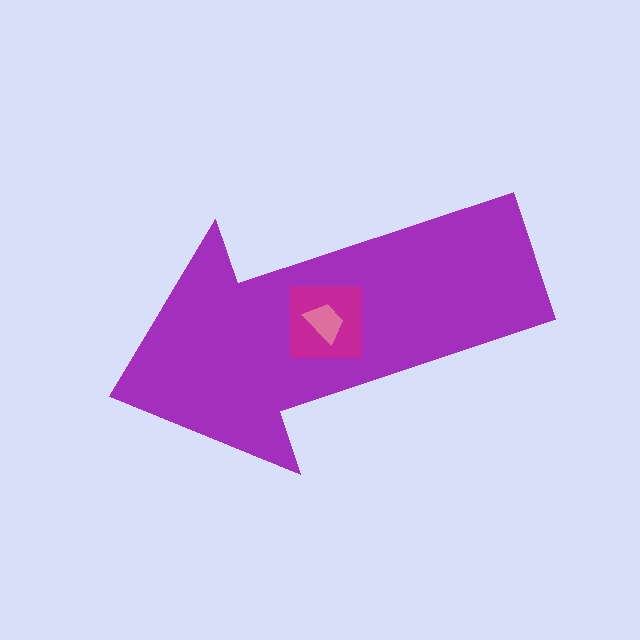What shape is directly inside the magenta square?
The pink trapezoid.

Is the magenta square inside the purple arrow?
Yes.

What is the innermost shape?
The pink trapezoid.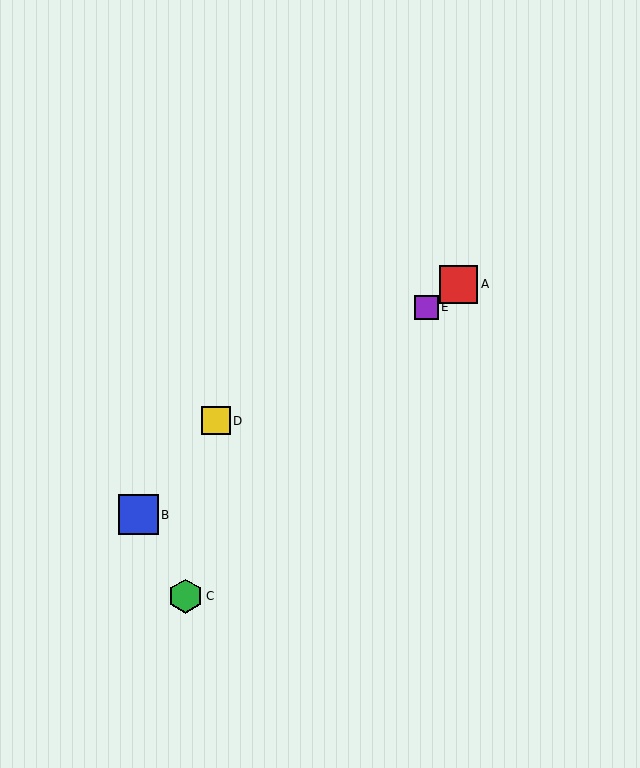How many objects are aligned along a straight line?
3 objects (A, B, E) are aligned along a straight line.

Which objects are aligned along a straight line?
Objects A, B, E are aligned along a straight line.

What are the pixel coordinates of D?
Object D is at (216, 421).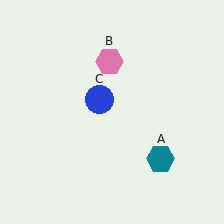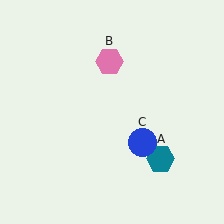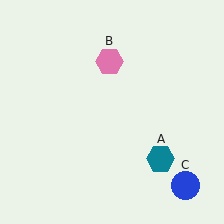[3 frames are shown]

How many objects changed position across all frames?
1 object changed position: blue circle (object C).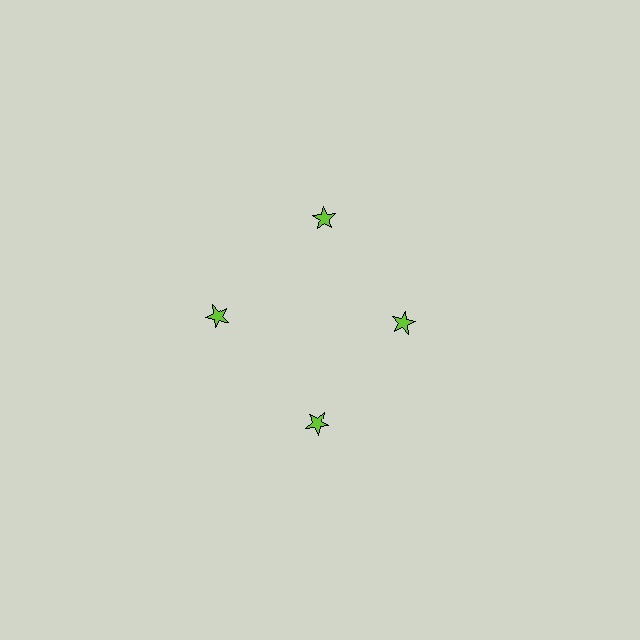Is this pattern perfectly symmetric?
No. The 4 lime stars are arranged in a ring, but one element near the 3 o'clock position is pulled inward toward the center, breaking the 4-fold rotational symmetry.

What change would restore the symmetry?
The symmetry would be restored by moving it outward, back onto the ring so that all 4 stars sit at equal angles and equal distance from the center.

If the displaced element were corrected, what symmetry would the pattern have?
It would have 4-fold rotational symmetry — the pattern would map onto itself every 90 degrees.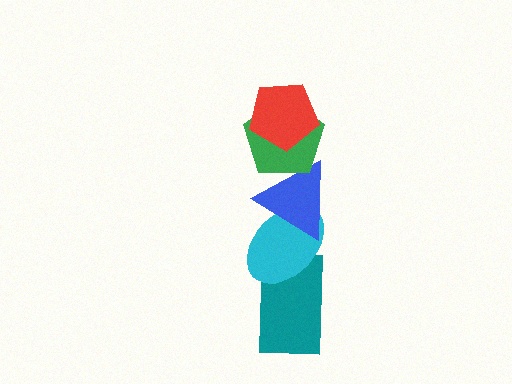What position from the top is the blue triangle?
The blue triangle is 3rd from the top.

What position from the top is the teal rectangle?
The teal rectangle is 5th from the top.